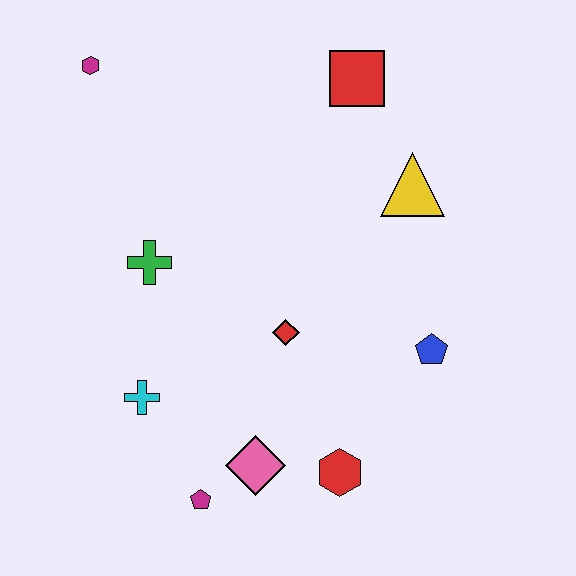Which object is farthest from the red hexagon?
The magenta hexagon is farthest from the red hexagon.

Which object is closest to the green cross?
The cyan cross is closest to the green cross.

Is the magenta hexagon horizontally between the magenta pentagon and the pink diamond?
No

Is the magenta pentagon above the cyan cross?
No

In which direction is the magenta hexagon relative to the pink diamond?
The magenta hexagon is above the pink diamond.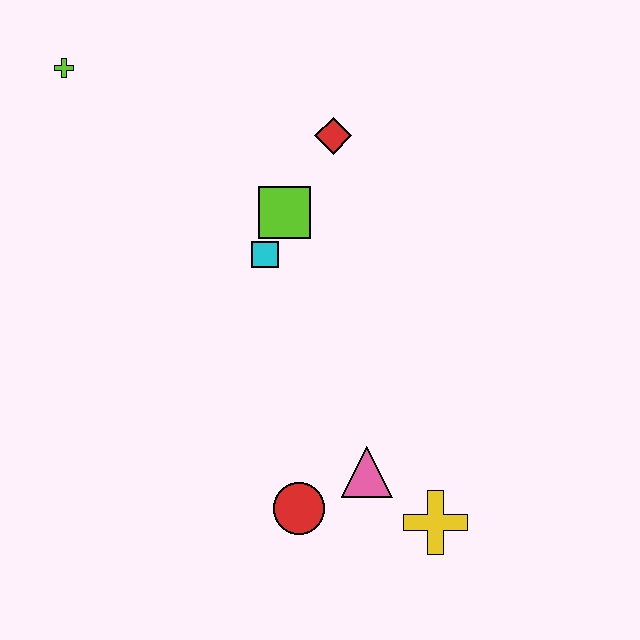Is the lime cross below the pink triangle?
No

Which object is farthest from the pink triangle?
The lime cross is farthest from the pink triangle.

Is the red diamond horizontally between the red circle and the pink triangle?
Yes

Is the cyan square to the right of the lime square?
No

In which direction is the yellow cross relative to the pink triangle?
The yellow cross is to the right of the pink triangle.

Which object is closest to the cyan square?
The lime square is closest to the cyan square.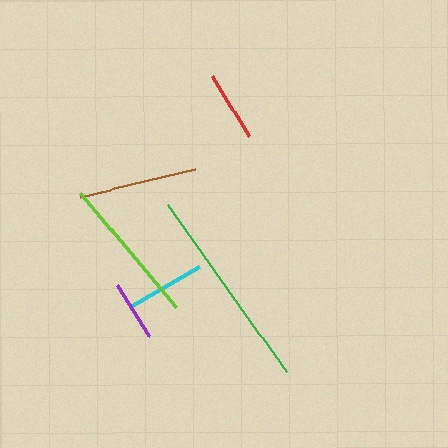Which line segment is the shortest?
The purple line is the shortest at approximately 61 pixels.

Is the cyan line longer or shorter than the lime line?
The lime line is longer than the cyan line.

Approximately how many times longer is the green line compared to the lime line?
The green line is approximately 1.4 times the length of the lime line.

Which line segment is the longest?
The green line is the longest at approximately 205 pixels.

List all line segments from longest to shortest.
From longest to shortest: green, lime, brown, cyan, red, purple.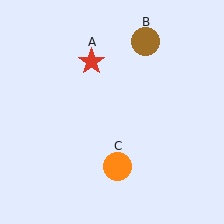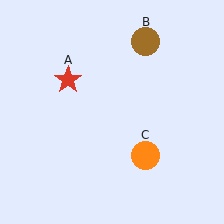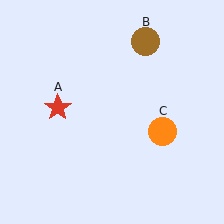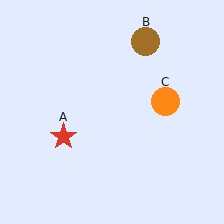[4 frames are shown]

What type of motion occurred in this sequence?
The red star (object A), orange circle (object C) rotated counterclockwise around the center of the scene.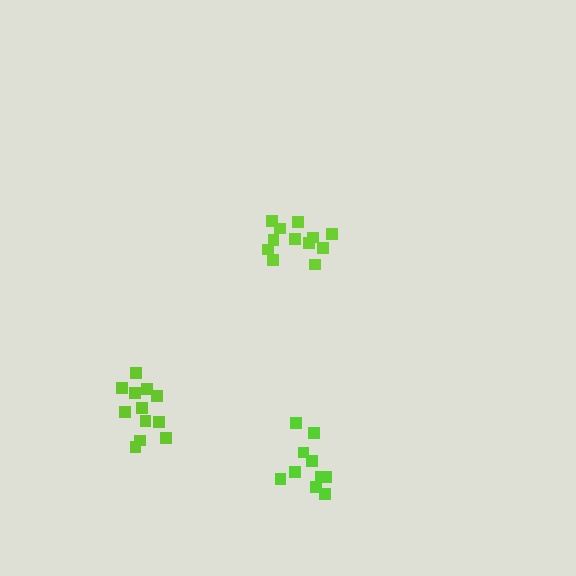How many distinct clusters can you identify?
There are 3 distinct clusters.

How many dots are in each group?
Group 1: 12 dots, Group 2: 12 dots, Group 3: 10 dots (34 total).